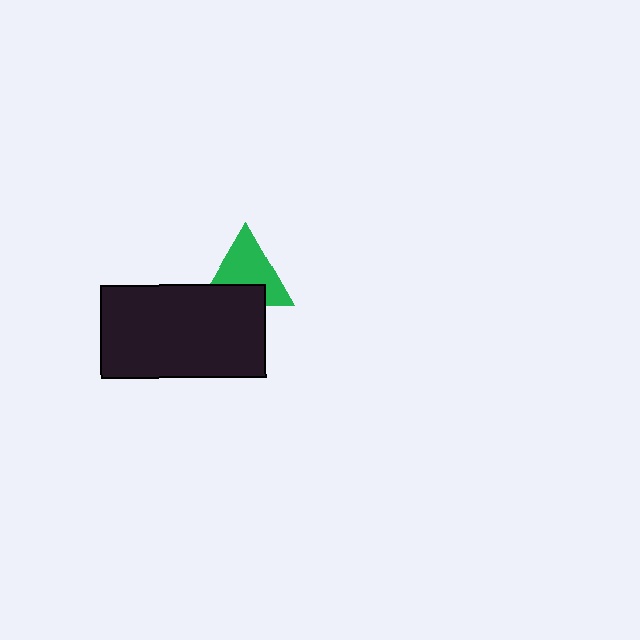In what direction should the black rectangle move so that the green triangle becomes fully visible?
The black rectangle should move down. That is the shortest direction to clear the overlap and leave the green triangle fully visible.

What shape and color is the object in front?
The object in front is a black rectangle.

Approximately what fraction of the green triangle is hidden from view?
Roughly 33% of the green triangle is hidden behind the black rectangle.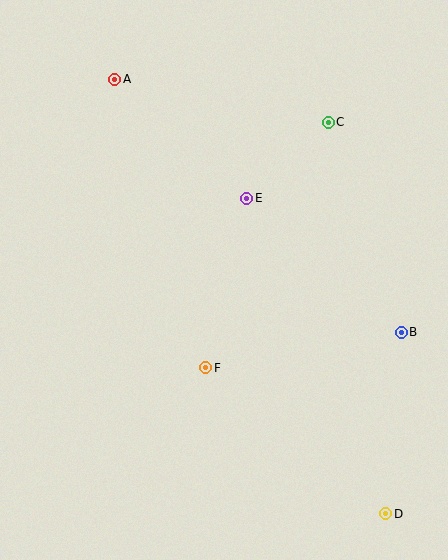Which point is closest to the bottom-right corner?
Point D is closest to the bottom-right corner.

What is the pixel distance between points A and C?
The distance between A and C is 217 pixels.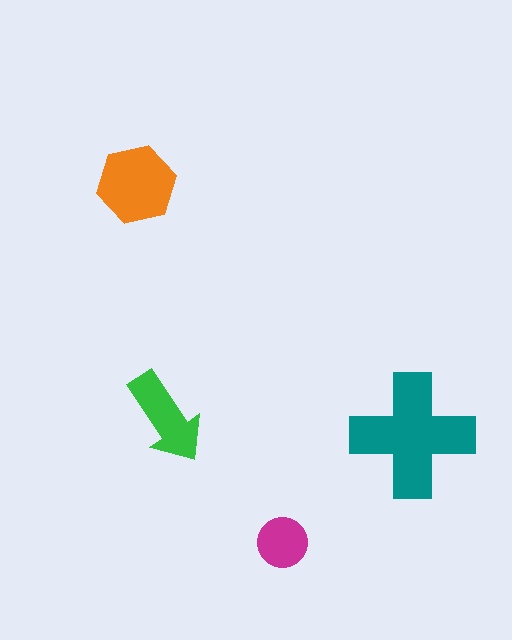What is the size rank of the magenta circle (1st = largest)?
4th.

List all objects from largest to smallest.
The teal cross, the orange hexagon, the green arrow, the magenta circle.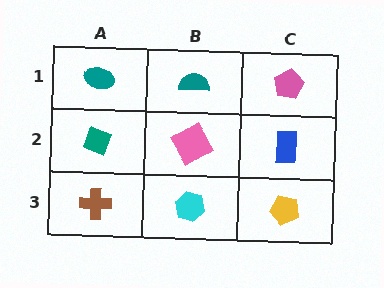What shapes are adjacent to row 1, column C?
A blue rectangle (row 2, column C), a teal semicircle (row 1, column B).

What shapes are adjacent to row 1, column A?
A teal diamond (row 2, column A), a teal semicircle (row 1, column B).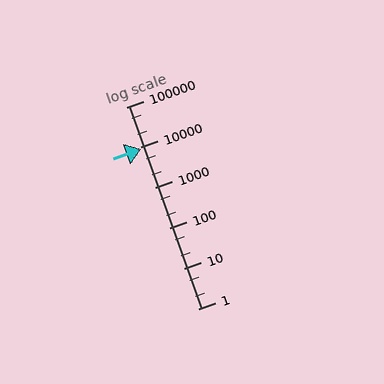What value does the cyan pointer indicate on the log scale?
The pointer indicates approximately 9000.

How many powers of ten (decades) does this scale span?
The scale spans 5 decades, from 1 to 100000.